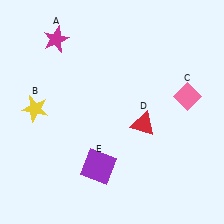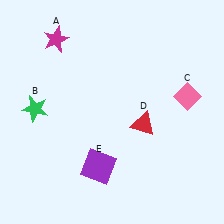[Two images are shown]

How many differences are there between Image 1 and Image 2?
There is 1 difference between the two images.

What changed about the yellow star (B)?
In Image 1, B is yellow. In Image 2, it changed to green.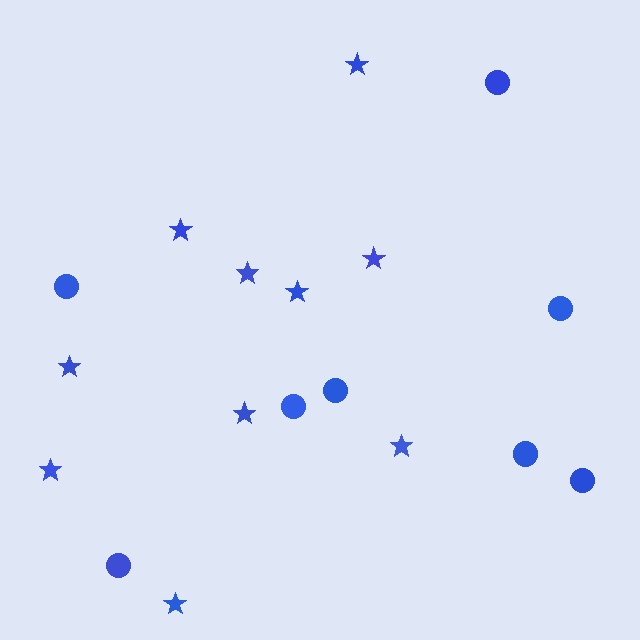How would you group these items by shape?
There are 2 groups: one group of circles (8) and one group of stars (10).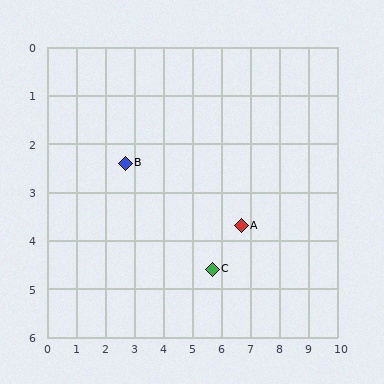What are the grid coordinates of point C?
Point C is at approximately (5.7, 4.6).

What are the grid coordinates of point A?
Point A is at approximately (6.7, 3.7).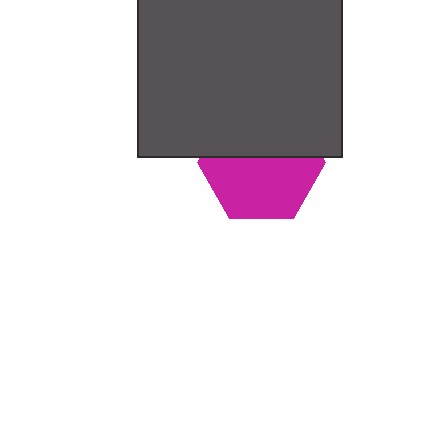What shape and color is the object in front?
The object in front is a dark gray rectangle.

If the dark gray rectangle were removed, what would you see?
You would see the complete magenta hexagon.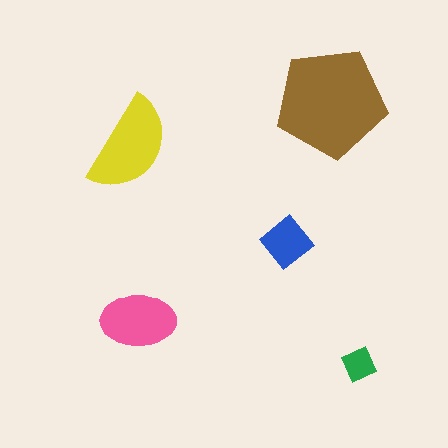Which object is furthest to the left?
The yellow semicircle is leftmost.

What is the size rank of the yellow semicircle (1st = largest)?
2nd.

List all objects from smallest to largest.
The green diamond, the blue diamond, the pink ellipse, the yellow semicircle, the brown pentagon.